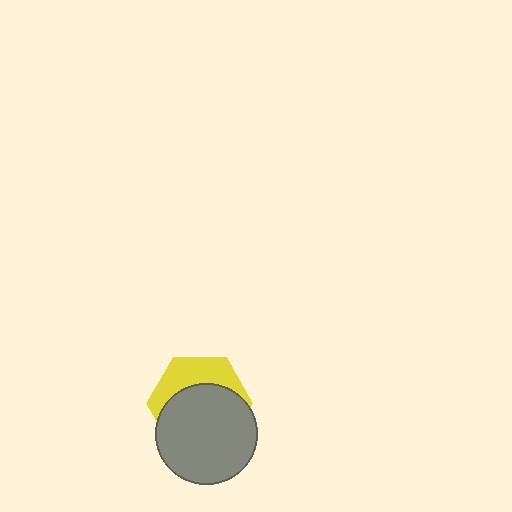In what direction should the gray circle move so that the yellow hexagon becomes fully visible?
The gray circle should move down. That is the shortest direction to clear the overlap and leave the yellow hexagon fully visible.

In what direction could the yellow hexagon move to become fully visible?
The yellow hexagon could move up. That would shift it out from behind the gray circle entirely.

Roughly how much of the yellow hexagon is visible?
A small part of it is visible (roughly 36%).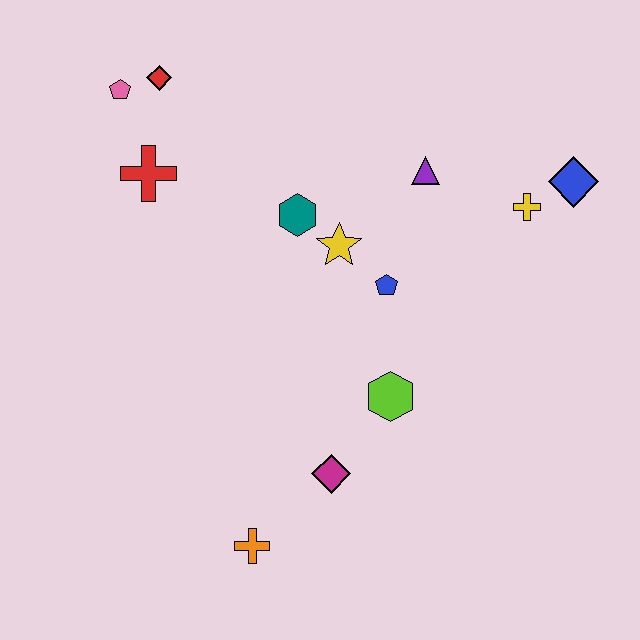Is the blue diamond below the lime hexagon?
No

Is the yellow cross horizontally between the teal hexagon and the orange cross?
No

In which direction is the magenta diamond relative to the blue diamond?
The magenta diamond is below the blue diamond.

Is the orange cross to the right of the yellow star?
No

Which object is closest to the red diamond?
The pink pentagon is closest to the red diamond.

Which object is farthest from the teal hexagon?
The orange cross is farthest from the teal hexagon.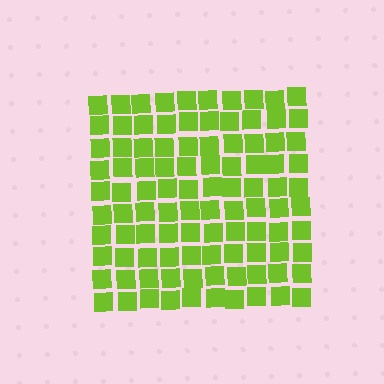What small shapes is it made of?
It is made of small squares.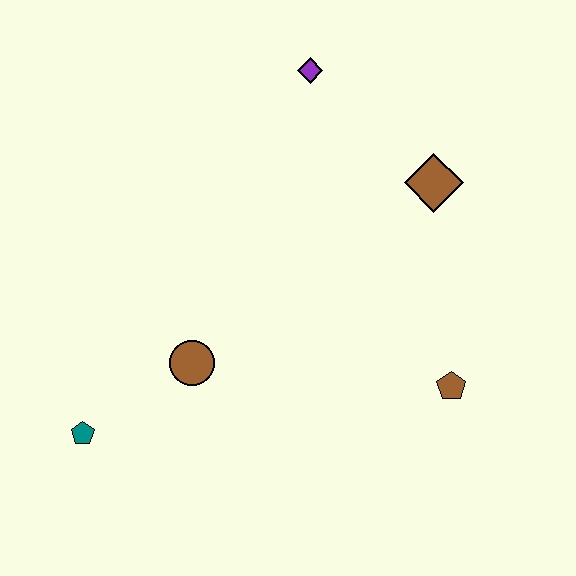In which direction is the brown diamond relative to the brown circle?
The brown diamond is to the right of the brown circle.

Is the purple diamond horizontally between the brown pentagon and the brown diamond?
No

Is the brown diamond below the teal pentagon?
No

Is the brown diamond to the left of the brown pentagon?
Yes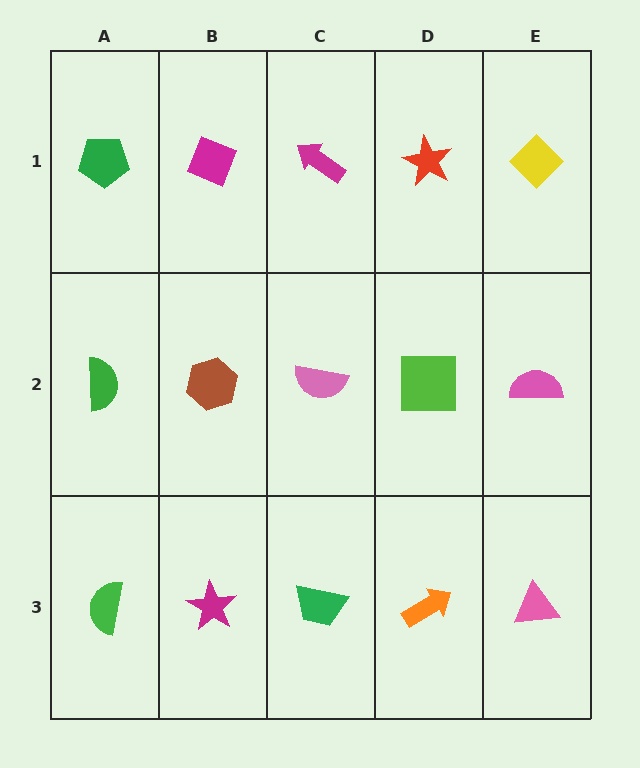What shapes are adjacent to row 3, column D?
A lime square (row 2, column D), a green trapezoid (row 3, column C), a pink triangle (row 3, column E).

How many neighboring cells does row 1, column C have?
3.